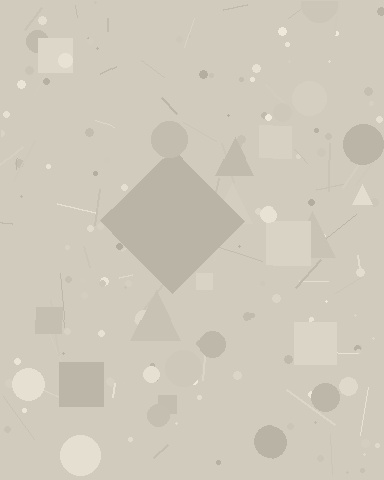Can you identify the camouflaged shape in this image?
The camouflaged shape is a diamond.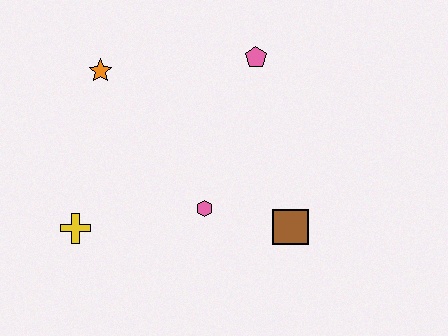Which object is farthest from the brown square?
The orange star is farthest from the brown square.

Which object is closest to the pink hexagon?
The brown square is closest to the pink hexagon.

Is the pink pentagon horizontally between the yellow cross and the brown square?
Yes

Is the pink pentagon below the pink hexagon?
No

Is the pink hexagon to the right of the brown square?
No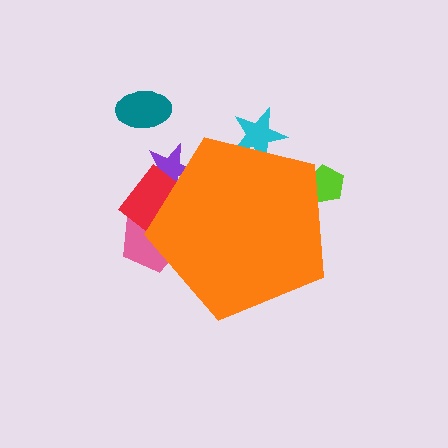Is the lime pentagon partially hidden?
Yes, the lime pentagon is partially hidden behind the orange pentagon.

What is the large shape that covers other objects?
An orange pentagon.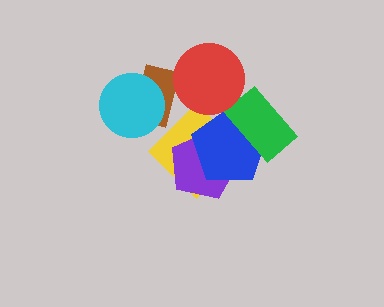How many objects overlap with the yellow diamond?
4 objects overlap with the yellow diamond.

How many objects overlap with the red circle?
2 objects overlap with the red circle.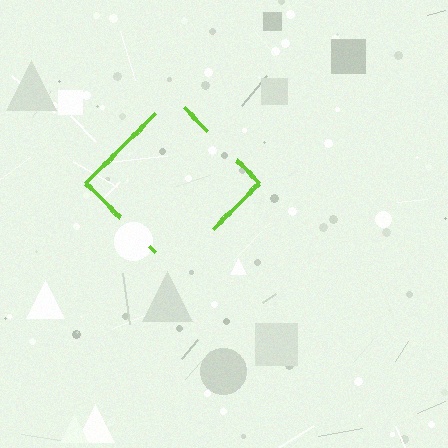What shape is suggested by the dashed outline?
The dashed outline suggests a diamond.